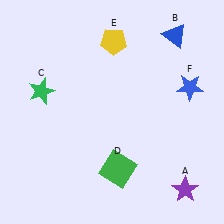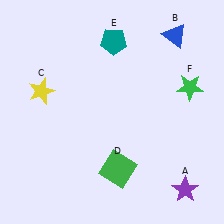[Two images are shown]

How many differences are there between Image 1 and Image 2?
There are 3 differences between the two images.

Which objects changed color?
C changed from green to yellow. E changed from yellow to teal. F changed from blue to green.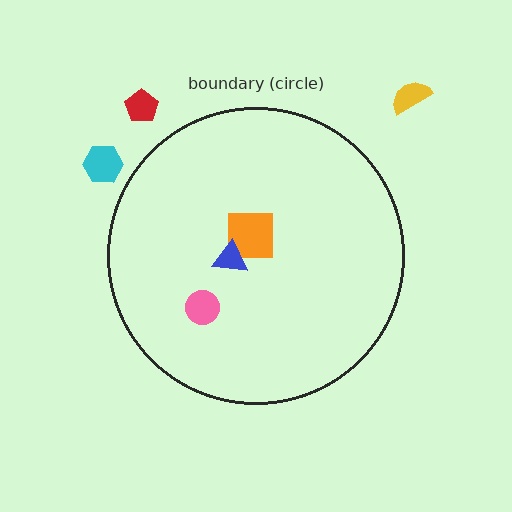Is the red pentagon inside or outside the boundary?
Outside.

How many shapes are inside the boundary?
3 inside, 3 outside.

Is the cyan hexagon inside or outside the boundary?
Outside.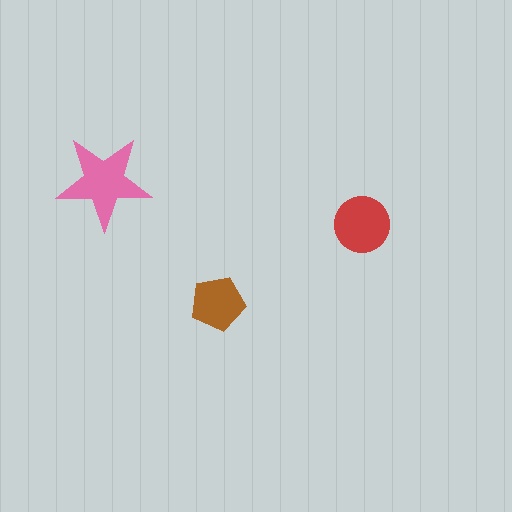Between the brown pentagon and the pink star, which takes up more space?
The pink star.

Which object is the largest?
The pink star.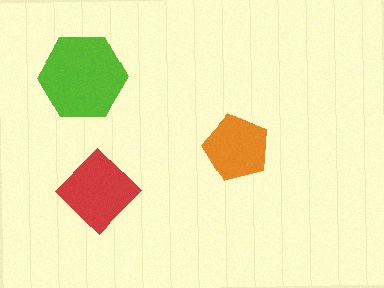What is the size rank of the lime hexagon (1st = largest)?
1st.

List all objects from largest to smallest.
The lime hexagon, the red diamond, the orange pentagon.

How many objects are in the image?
There are 3 objects in the image.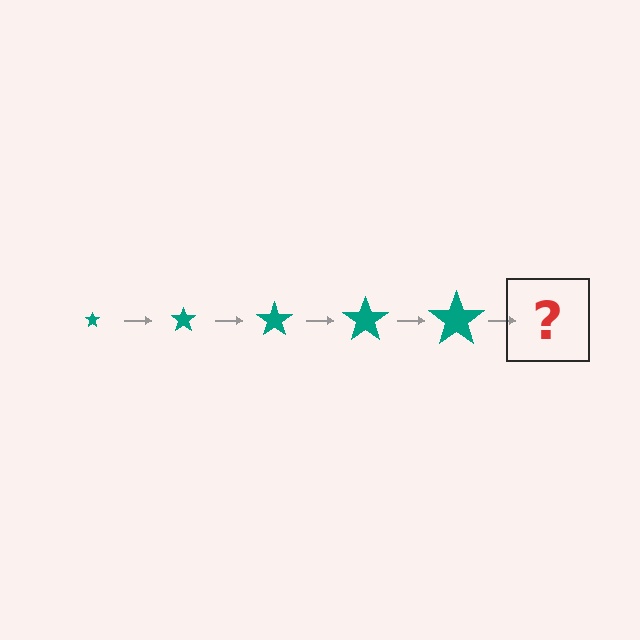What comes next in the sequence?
The next element should be a teal star, larger than the previous one.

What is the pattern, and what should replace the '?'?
The pattern is that the star gets progressively larger each step. The '?' should be a teal star, larger than the previous one.